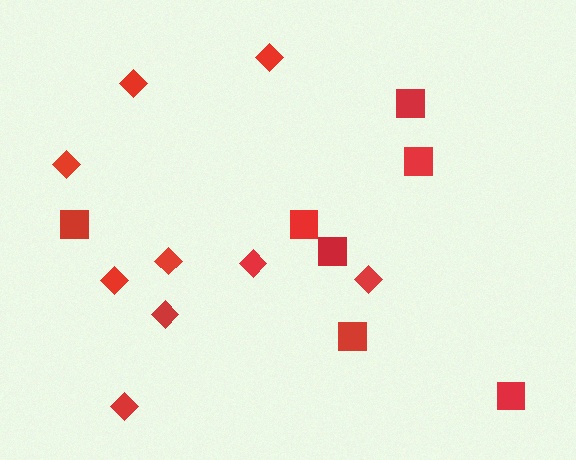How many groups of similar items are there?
There are 2 groups: one group of squares (7) and one group of diamonds (9).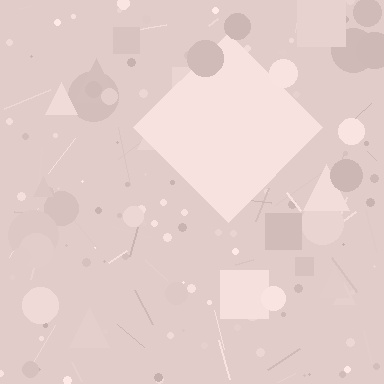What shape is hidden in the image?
A diamond is hidden in the image.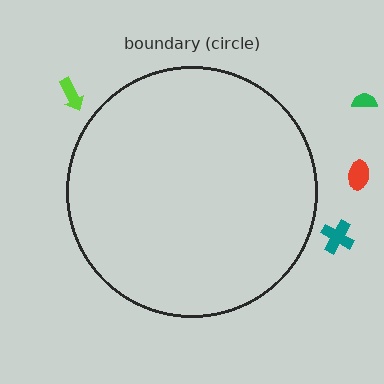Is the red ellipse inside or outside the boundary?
Outside.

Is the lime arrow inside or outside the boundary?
Outside.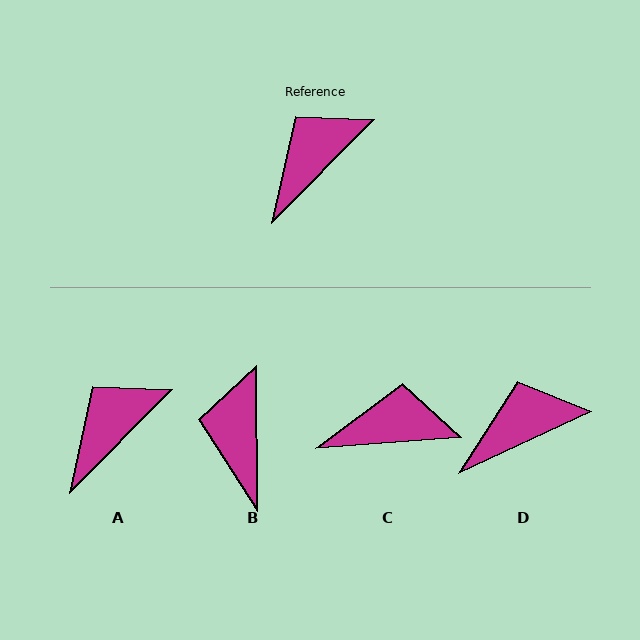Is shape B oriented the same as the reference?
No, it is off by about 45 degrees.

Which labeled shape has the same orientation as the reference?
A.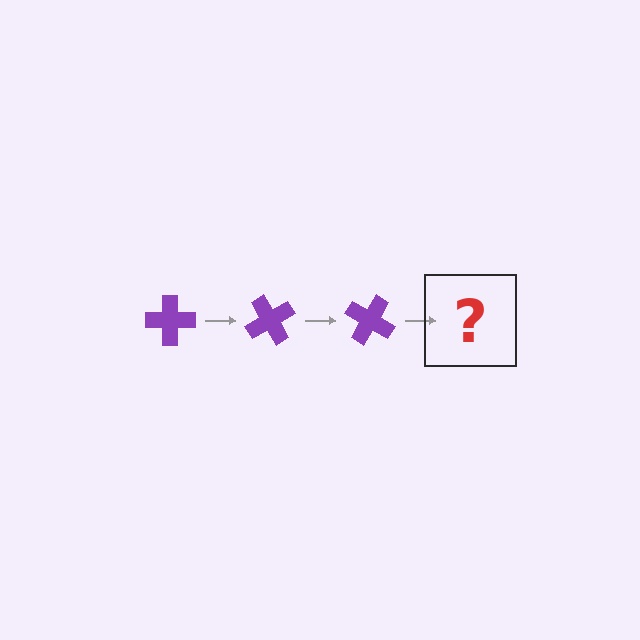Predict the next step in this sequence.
The next step is a purple cross rotated 180 degrees.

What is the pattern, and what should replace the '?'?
The pattern is that the cross rotates 60 degrees each step. The '?' should be a purple cross rotated 180 degrees.